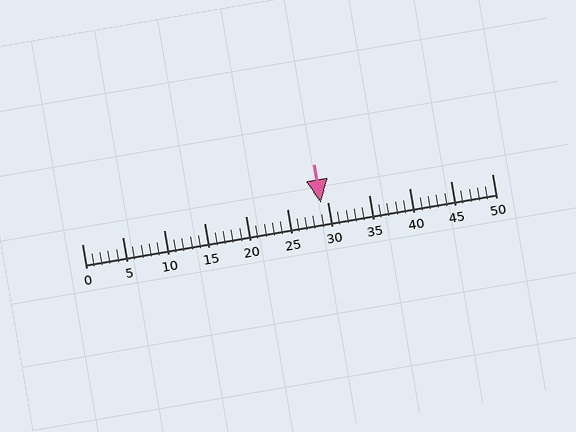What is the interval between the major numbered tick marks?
The major tick marks are spaced 5 units apart.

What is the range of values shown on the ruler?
The ruler shows values from 0 to 50.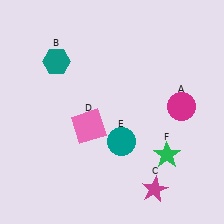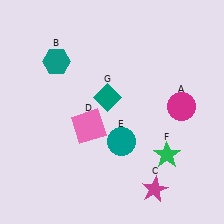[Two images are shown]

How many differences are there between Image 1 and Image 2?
There is 1 difference between the two images.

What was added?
A teal diamond (G) was added in Image 2.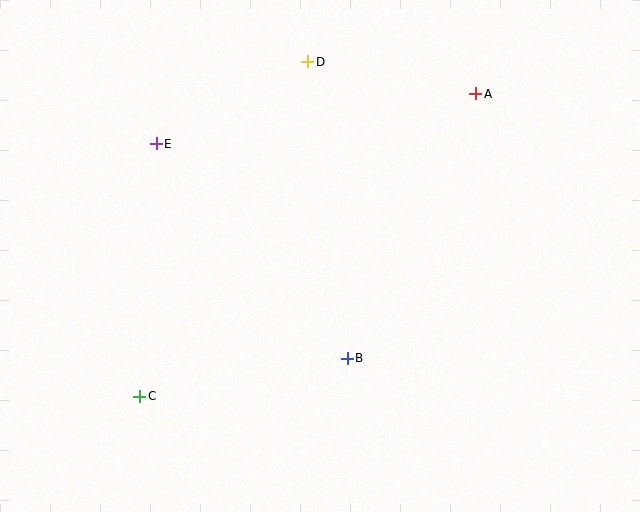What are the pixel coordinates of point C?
Point C is at (140, 396).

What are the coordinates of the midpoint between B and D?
The midpoint between B and D is at (328, 210).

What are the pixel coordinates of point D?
Point D is at (308, 62).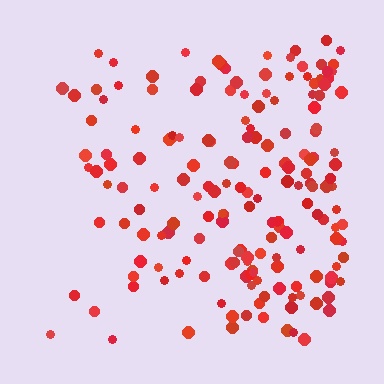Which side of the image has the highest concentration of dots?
The right.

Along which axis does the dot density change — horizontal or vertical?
Horizontal.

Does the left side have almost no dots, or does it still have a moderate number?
Still a moderate number, just noticeably fewer than the right.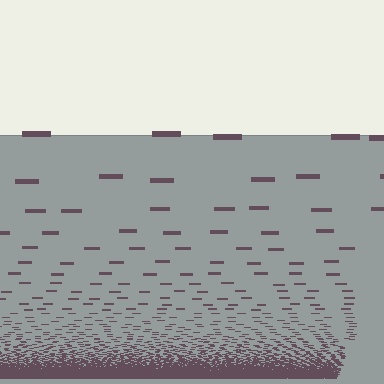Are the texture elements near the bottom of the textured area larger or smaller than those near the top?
Smaller. The gradient is inverted — elements near the bottom are smaller and denser.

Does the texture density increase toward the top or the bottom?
Density increases toward the bottom.